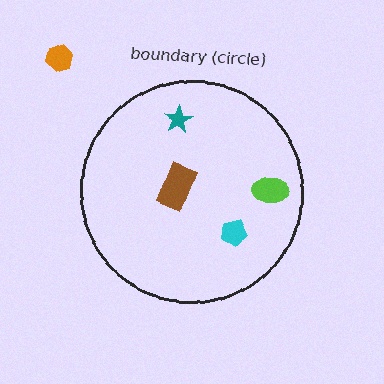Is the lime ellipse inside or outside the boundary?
Inside.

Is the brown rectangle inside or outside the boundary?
Inside.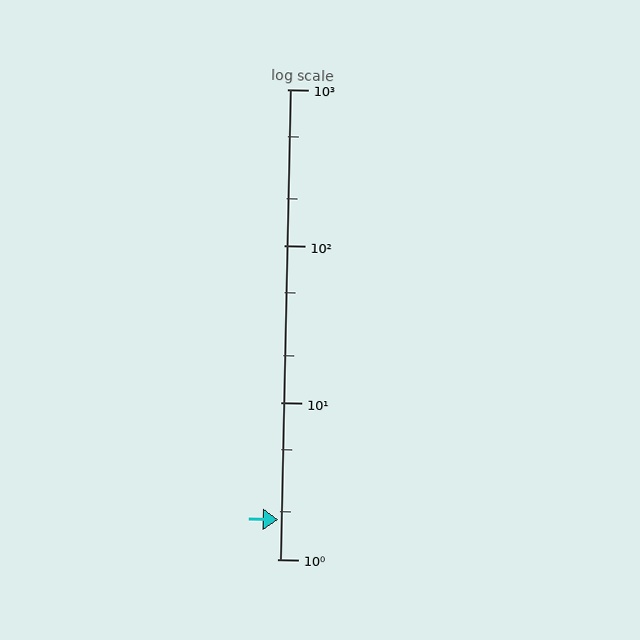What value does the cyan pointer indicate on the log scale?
The pointer indicates approximately 1.8.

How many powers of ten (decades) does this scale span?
The scale spans 3 decades, from 1 to 1000.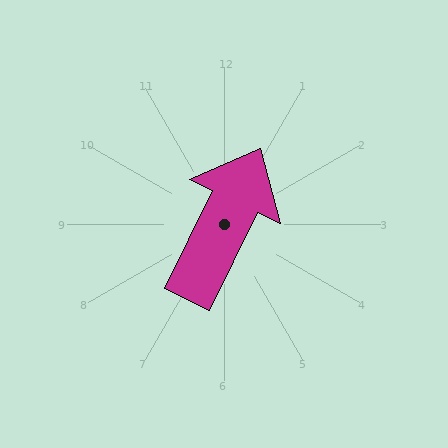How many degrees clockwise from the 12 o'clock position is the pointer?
Approximately 26 degrees.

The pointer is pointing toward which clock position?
Roughly 1 o'clock.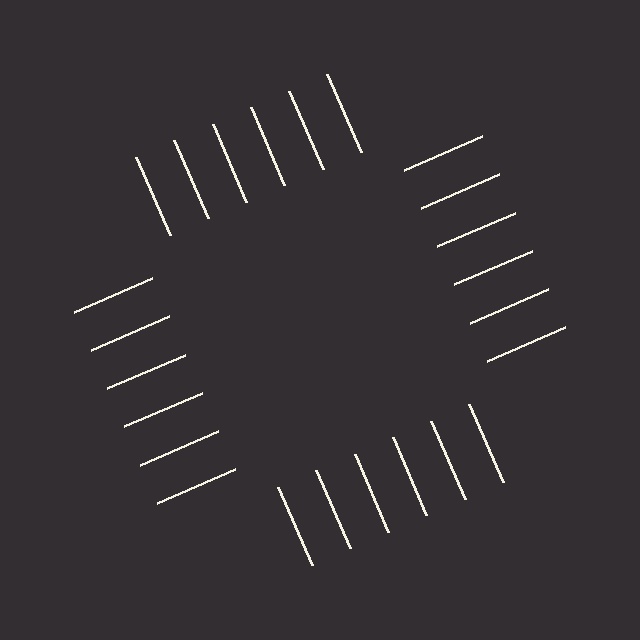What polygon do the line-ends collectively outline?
An illusory square — the line segments terminate on its edges but no continuous stroke is drawn.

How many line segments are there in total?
24 — 6 along each of the 4 edges.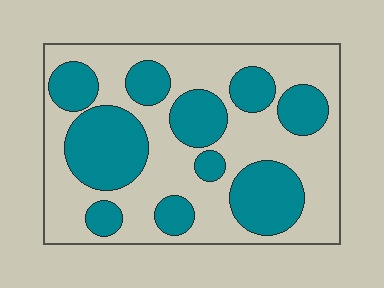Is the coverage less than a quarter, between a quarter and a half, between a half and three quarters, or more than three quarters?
Between a quarter and a half.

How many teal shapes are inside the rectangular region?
10.